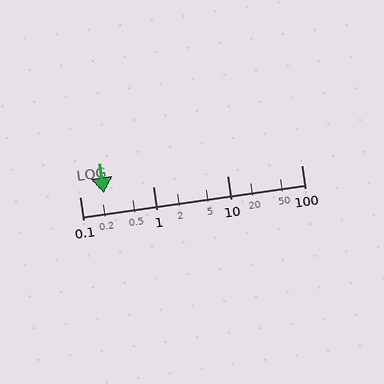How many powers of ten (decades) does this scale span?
The scale spans 3 decades, from 0.1 to 100.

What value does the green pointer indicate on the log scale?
The pointer indicates approximately 0.21.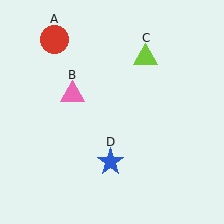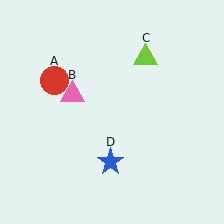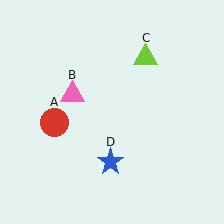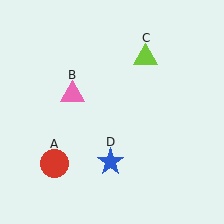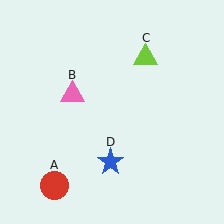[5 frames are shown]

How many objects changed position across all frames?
1 object changed position: red circle (object A).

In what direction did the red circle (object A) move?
The red circle (object A) moved down.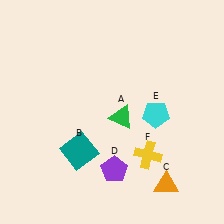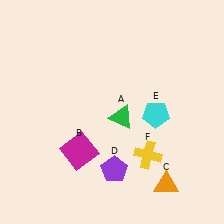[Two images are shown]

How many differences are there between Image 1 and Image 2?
There is 1 difference between the two images.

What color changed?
The square (B) changed from teal in Image 1 to magenta in Image 2.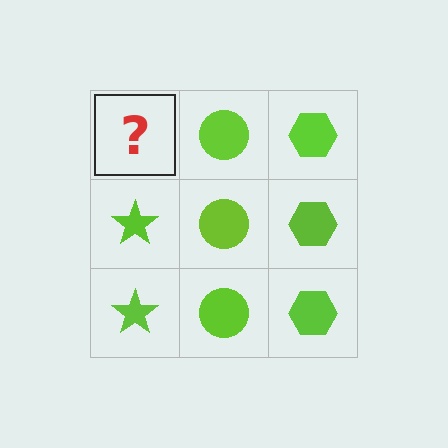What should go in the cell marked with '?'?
The missing cell should contain a lime star.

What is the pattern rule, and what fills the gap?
The rule is that each column has a consistent shape. The gap should be filled with a lime star.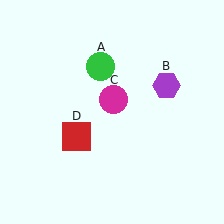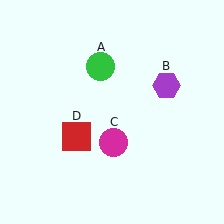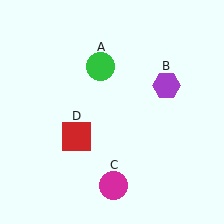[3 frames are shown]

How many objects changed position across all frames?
1 object changed position: magenta circle (object C).